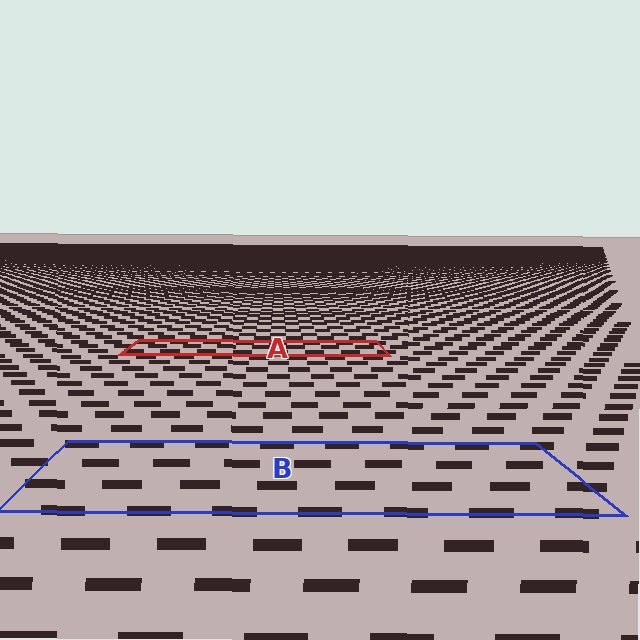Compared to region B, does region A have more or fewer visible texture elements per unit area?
Region A has more texture elements per unit area — they are packed more densely because it is farther away.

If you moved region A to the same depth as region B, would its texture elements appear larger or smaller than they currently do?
They would appear larger. At a closer depth, the same texture elements are projected at a bigger on-screen size.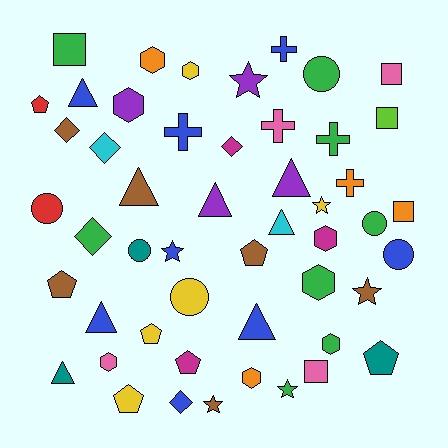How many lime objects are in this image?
There is 1 lime object.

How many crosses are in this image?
There are 5 crosses.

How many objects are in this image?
There are 50 objects.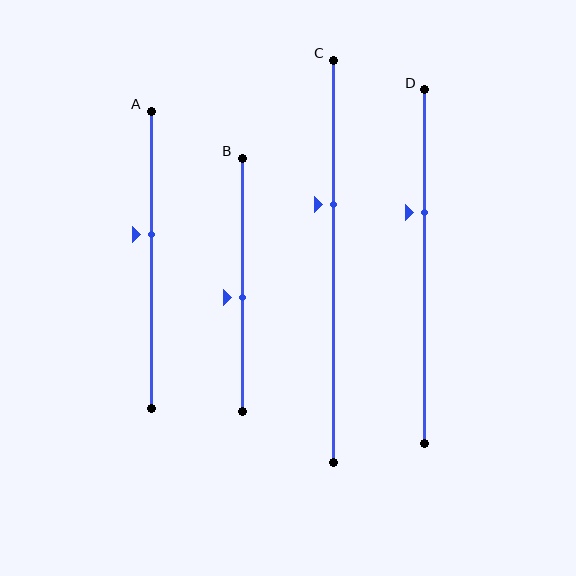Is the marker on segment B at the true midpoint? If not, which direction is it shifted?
No, the marker on segment B is shifted downward by about 5% of the segment length.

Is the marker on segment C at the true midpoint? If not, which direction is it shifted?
No, the marker on segment C is shifted upward by about 14% of the segment length.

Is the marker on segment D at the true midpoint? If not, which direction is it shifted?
No, the marker on segment D is shifted upward by about 15% of the segment length.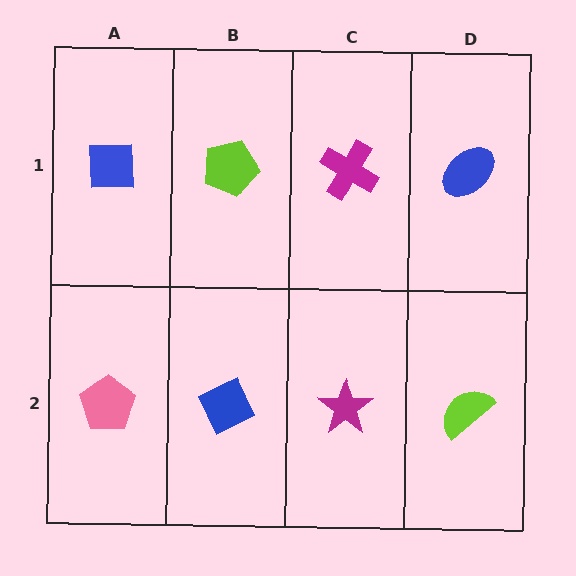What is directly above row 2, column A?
A blue square.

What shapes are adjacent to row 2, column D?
A blue ellipse (row 1, column D), a magenta star (row 2, column C).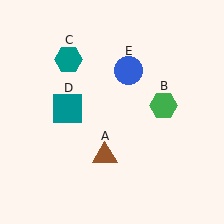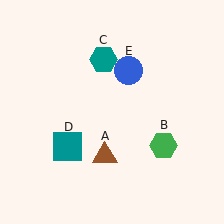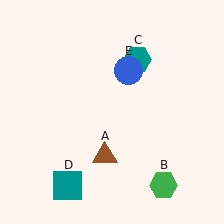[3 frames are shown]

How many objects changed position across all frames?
3 objects changed position: green hexagon (object B), teal hexagon (object C), teal square (object D).